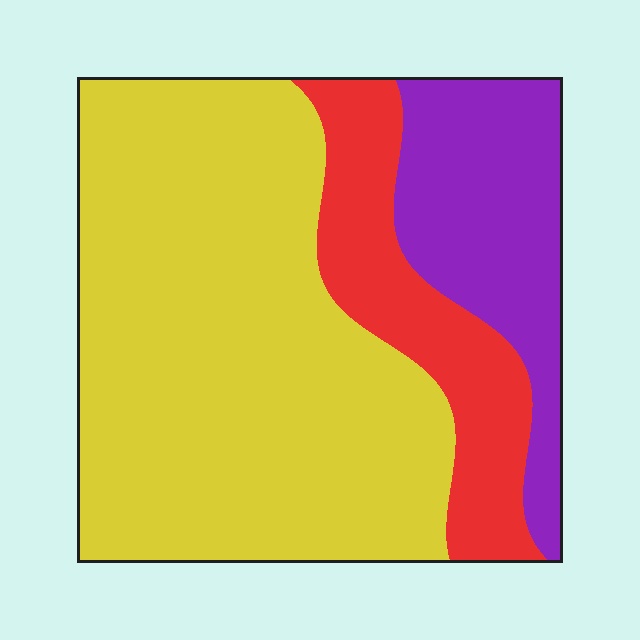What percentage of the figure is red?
Red covers 18% of the figure.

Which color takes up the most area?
Yellow, at roughly 60%.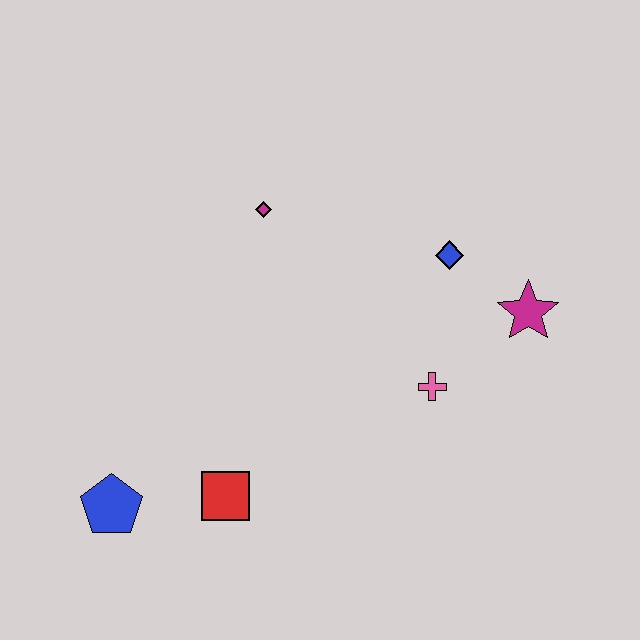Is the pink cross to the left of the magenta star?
Yes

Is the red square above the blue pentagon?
Yes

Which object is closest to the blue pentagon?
The red square is closest to the blue pentagon.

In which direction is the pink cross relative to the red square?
The pink cross is to the right of the red square.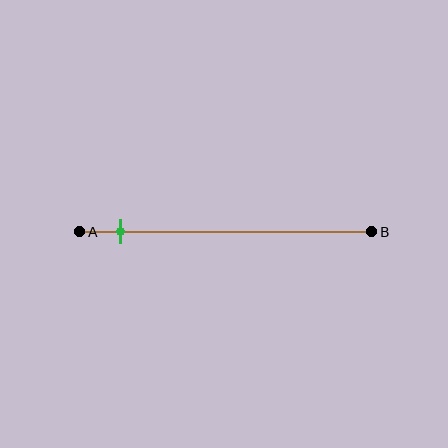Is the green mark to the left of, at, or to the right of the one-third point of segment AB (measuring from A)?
The green mark is to the left of the one-third point of segment AB.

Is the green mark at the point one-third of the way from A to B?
No, the mark is at about 15% from A, not at the 33% one-third point.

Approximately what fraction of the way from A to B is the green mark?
The green mark is approximately 15% of the way from A to B.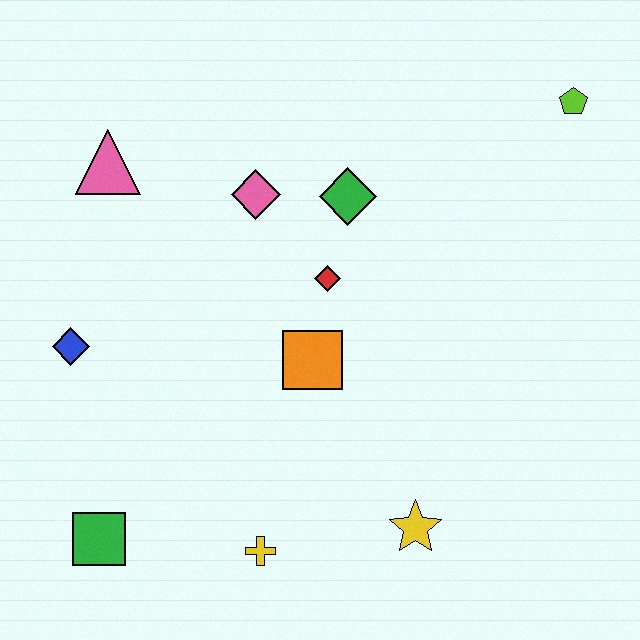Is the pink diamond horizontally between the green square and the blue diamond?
No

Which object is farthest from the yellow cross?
The lime pentagon is farthest from the yellow cross.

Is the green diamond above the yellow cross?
Yes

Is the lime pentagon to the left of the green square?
No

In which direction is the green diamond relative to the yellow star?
The green diamond is above the yellow star.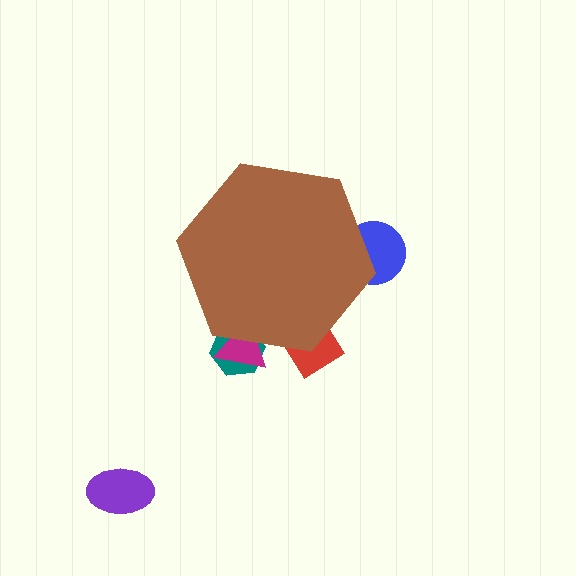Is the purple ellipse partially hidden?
No, the purple ellipse is fully visible.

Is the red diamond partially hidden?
Yes, the red diamond is partially hidden behind the brown hexagon.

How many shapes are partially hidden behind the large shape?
4 shapes are partially hidden.